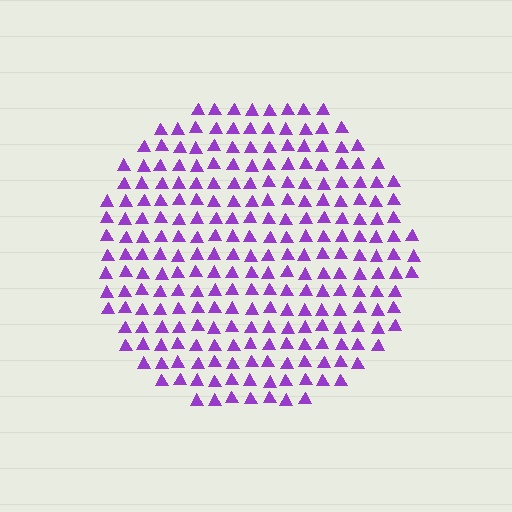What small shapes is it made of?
It is made of small triangles.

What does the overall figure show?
The overall figure shows a circle.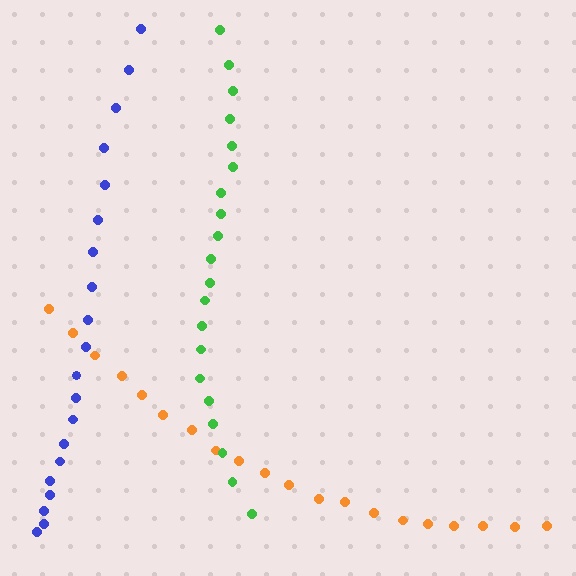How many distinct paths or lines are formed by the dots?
There are 3 distinct paths.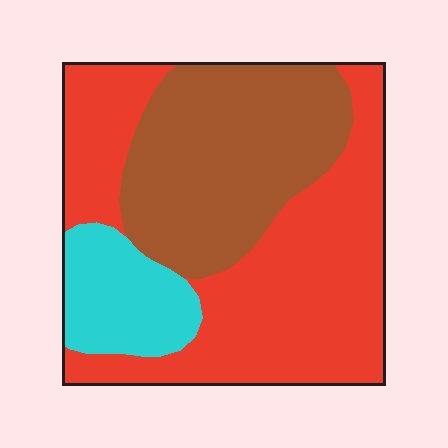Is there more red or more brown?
Red.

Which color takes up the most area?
Red, at roughly 50%.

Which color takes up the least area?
Cyan, at roughly 15%.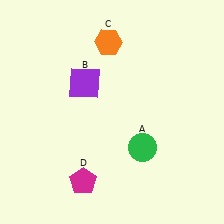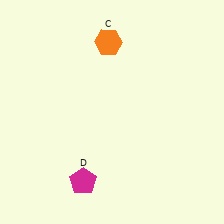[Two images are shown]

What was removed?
The green circle (A), the purple square (B) were removed in Image 2.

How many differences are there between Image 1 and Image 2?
There are 2 differences between the two images.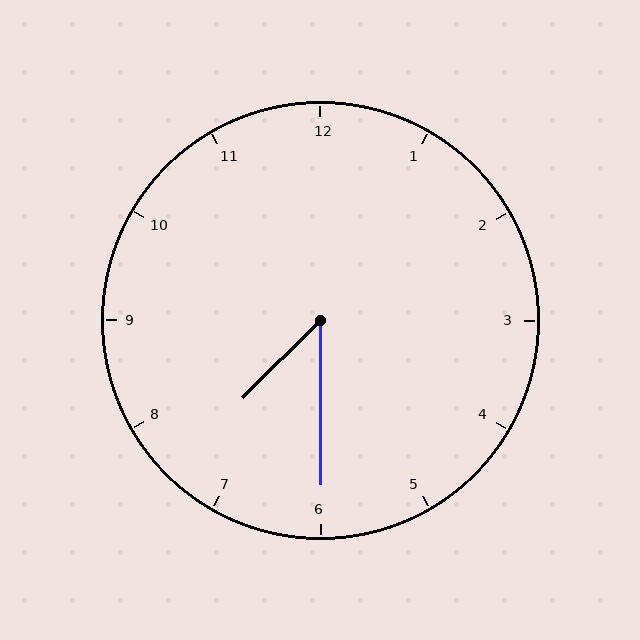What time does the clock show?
7:30.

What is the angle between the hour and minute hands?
Approximately 45 degrees.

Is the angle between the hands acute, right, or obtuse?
It is acute.